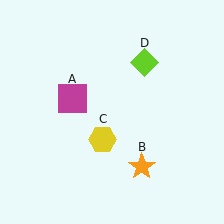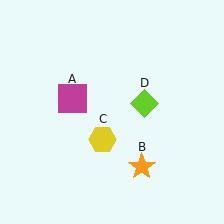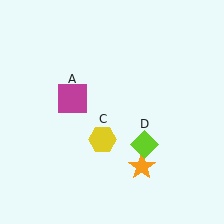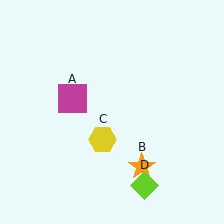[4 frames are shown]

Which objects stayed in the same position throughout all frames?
Magenta square (object A) and orange star (object B) and yellow hexagon (object C) remained stationary.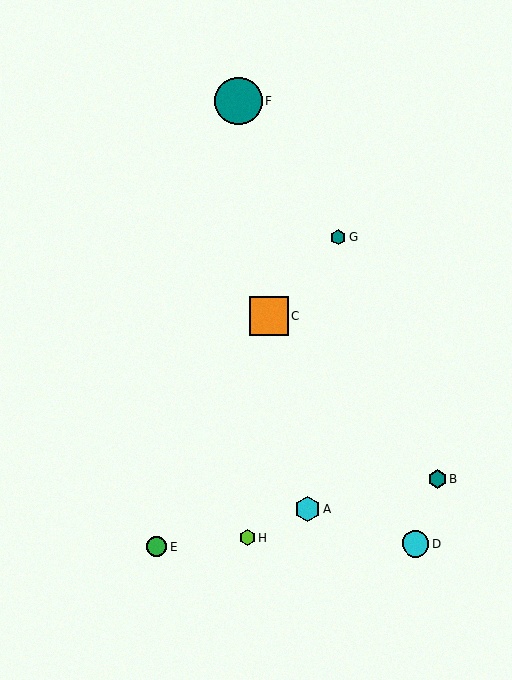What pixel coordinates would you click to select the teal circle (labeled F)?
Click at (238, 101) to select the teal circle F.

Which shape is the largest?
The teal circle (labeled F) is the largest.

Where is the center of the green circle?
The center of the green circle is at (157, 547).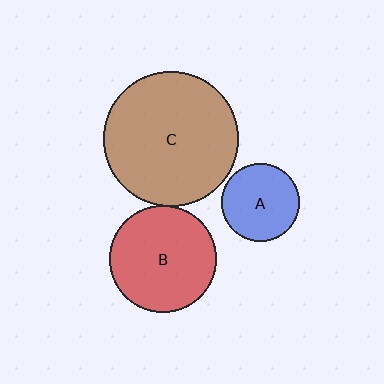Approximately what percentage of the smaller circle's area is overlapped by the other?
Approximately 5%.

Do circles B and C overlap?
Yes.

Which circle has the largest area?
Circle C (brown).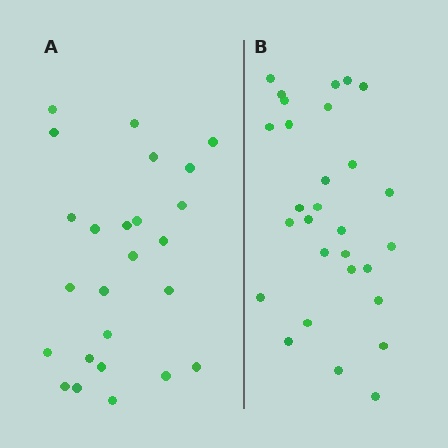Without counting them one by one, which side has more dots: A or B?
Region B (the right region) has more dots.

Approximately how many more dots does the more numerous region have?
Region B has about 4 more dots than region A.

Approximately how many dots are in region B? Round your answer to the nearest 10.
About 30 dots. (The exact count is 29, which rounds to 30.)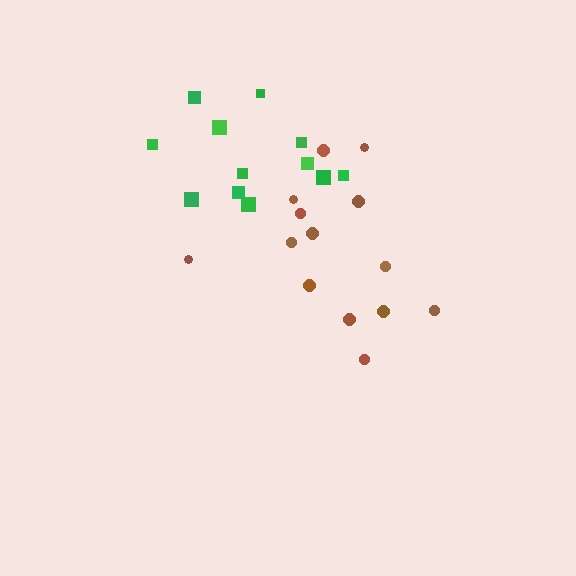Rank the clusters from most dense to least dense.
green, brown.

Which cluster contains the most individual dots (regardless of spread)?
Brown (14).